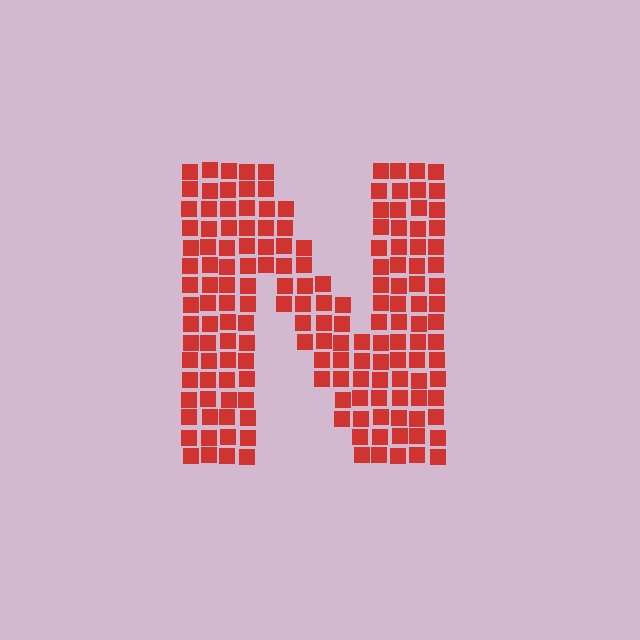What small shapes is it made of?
It is made of small squares.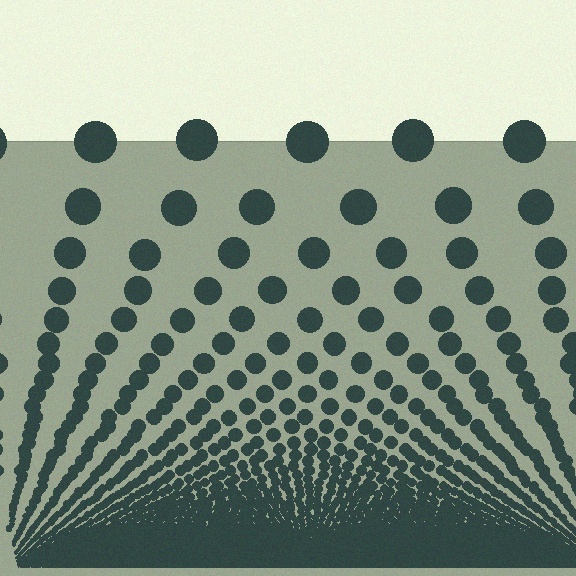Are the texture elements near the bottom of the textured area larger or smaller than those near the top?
Smaller. The gradient is inverted — elements near the bottom are smaller and denser.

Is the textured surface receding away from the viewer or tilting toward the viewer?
The surface appears to tilt toward the viewer. Texture elements get larger and sparser toward the top.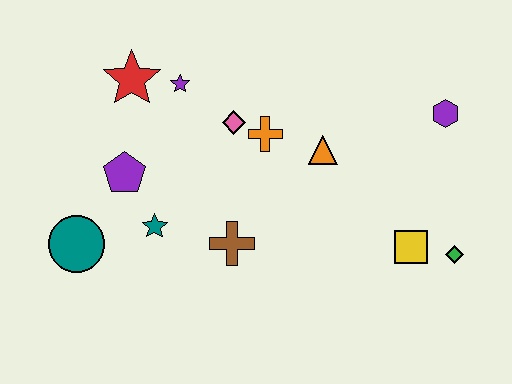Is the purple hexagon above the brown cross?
Yes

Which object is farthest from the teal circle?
The purple hexagon is farthest from the teal circle.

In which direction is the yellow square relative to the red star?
The yellow square is to the right of the red star.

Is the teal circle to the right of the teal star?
No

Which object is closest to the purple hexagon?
The orange triangle is closest to the purple hexagon.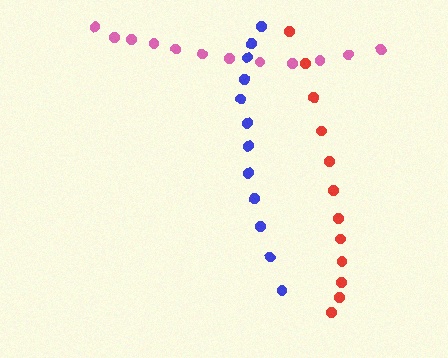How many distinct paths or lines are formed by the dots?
There are 3 distinct paths.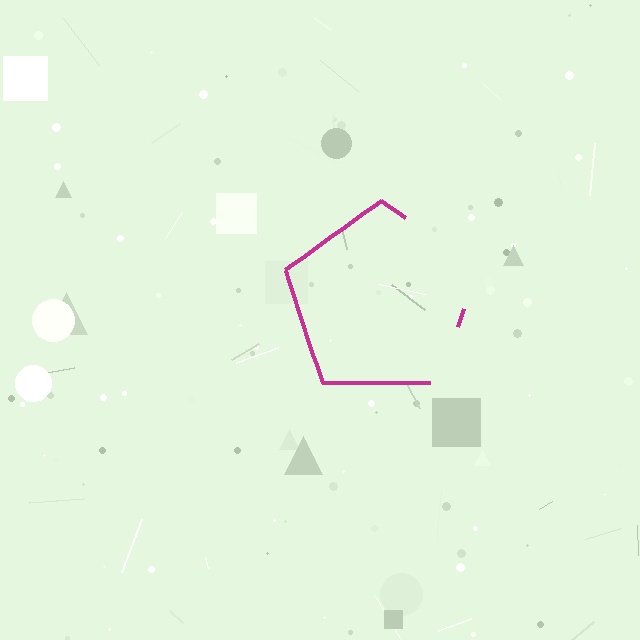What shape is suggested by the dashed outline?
The dashed outline suggests a pentagon.